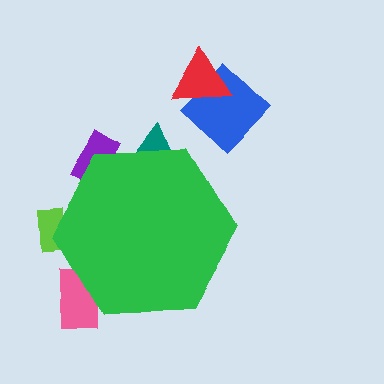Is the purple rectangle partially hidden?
Yes, the purple rectangle is partially hidden behind the green hexagon.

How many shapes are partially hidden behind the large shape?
4 shapes are partially hidden.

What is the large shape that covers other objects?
A green hexagon.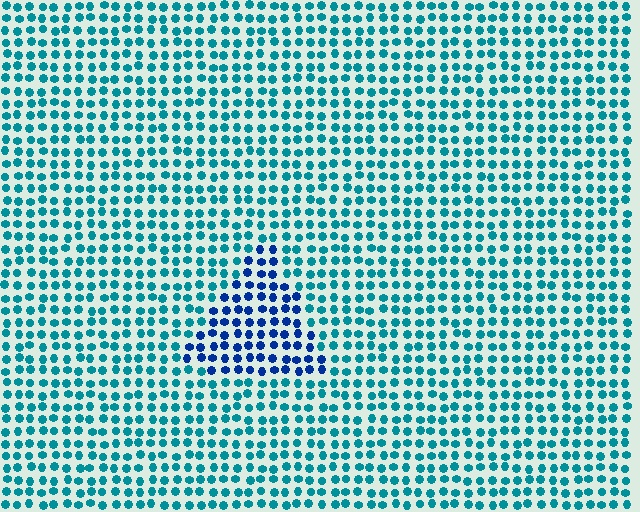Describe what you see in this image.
The image is filled with small teal elements in a uniform arrangement. A triangle-shaped region is visible where the elements are tinted to a slightly different hue, forming a subtle color boundary.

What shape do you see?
I see a triangle.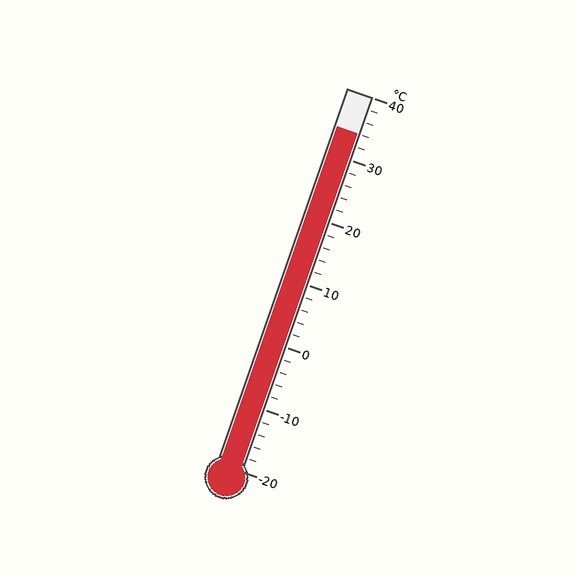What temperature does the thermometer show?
The thermometer shows approximately 34°C.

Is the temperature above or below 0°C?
The temperature is above 0°C.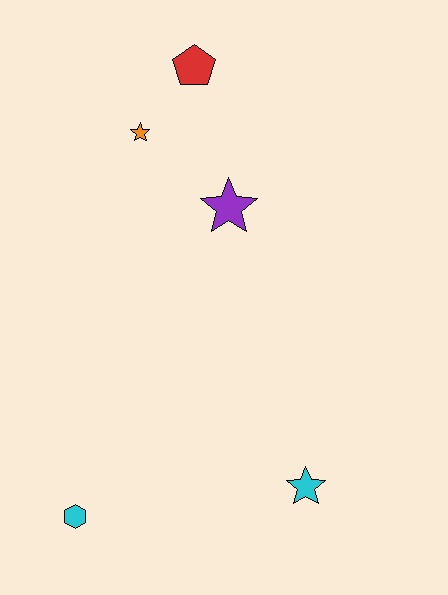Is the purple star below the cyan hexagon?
No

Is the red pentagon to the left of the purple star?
Yes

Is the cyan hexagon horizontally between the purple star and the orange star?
No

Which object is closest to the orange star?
The red pentagon is closest to the orange star.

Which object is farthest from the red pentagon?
The cyan hexagon is farthest from the red pentagon.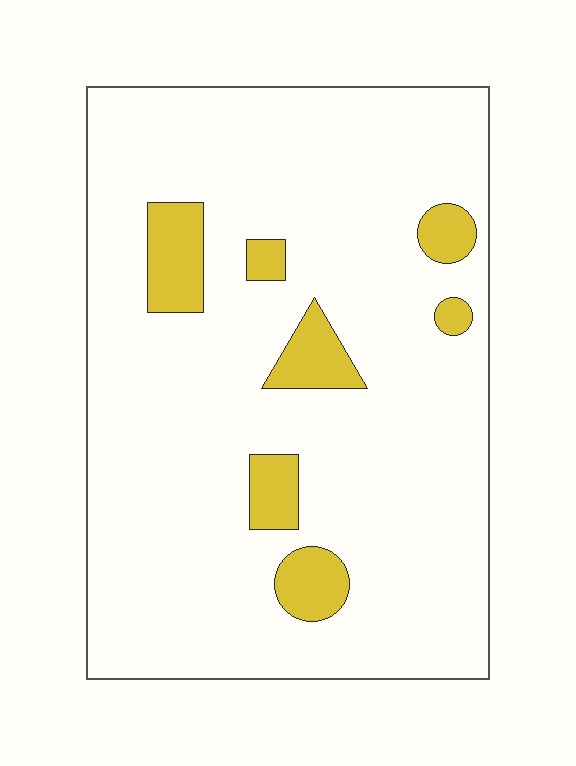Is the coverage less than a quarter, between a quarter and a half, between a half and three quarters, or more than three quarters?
Less than a quarter.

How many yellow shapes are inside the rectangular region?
7.